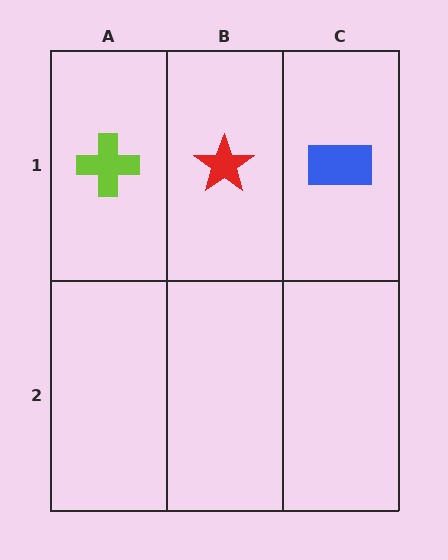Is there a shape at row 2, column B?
No, that cell is empty.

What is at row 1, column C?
A blue rectangle.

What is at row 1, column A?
A lime cross.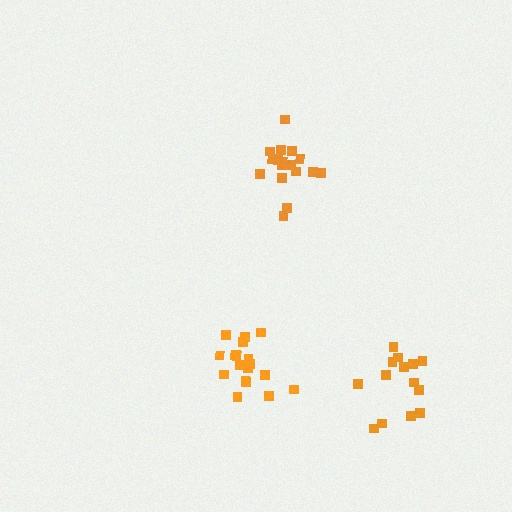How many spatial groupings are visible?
There are 3 spatial groupings.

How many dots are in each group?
Group 1: 18 dots, Group 2: 17 dots, Group 3: 14 dots (49 total).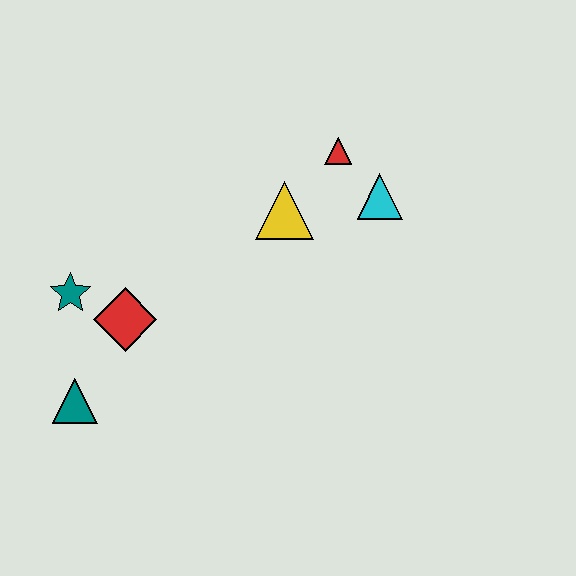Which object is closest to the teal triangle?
The red diamond is closest to the teal triangle.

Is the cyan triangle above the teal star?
Yes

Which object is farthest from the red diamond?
The cyan triangle is farthest from the red diamond.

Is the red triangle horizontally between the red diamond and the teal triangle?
No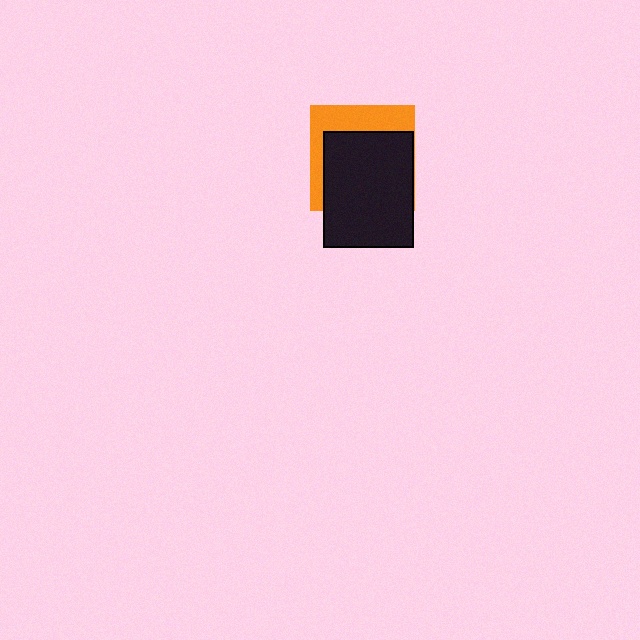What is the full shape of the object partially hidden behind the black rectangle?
The partially hidden object is an orange square.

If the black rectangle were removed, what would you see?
You would see the complete orange square.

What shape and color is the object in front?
The object in front is a black rectangle.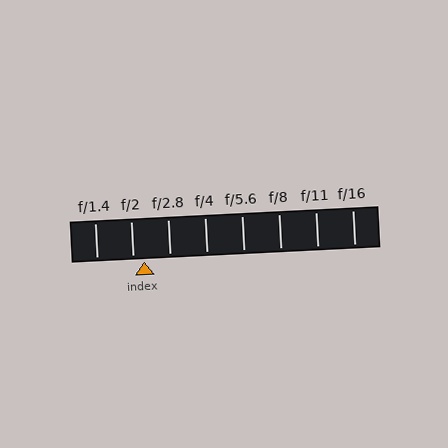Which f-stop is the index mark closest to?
The index mark is closest to f/2.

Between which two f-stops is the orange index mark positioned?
The index mark is between f/2 and f/2.8.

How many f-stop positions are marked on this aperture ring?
There are 8 f-stop positions marked.